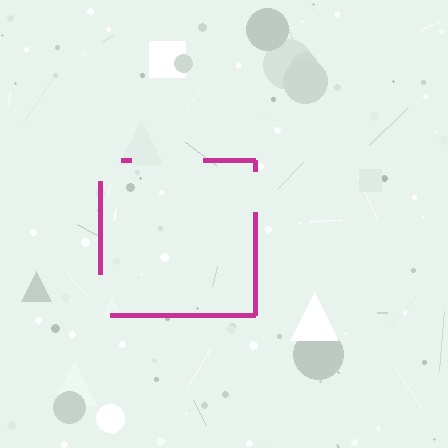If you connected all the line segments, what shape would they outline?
They would outline a square.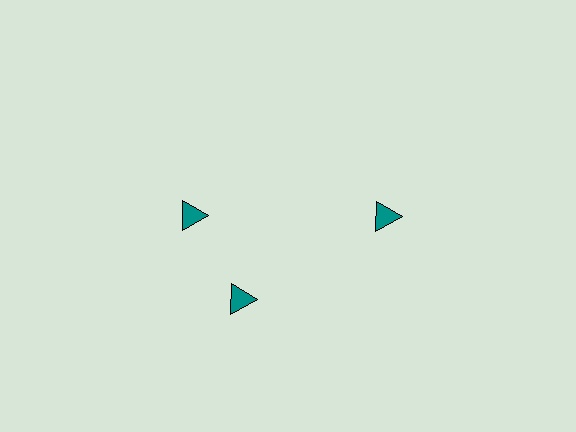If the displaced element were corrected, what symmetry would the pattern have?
It would have 3-fold rotational symmetry — the pattern would map onto itself every 120 degrees.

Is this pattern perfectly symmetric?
No. The 3 teal triangles are arranged in a ring, but one element near the 11 o'clock position is rotated out of alignment along the ring, breaking the 3-fold rotational symmetry.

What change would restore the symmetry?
The symmetry would be restored by rotating it back into even spacing with its neighbors so that all 3 triangles sit at equal angles and equal distance from the center.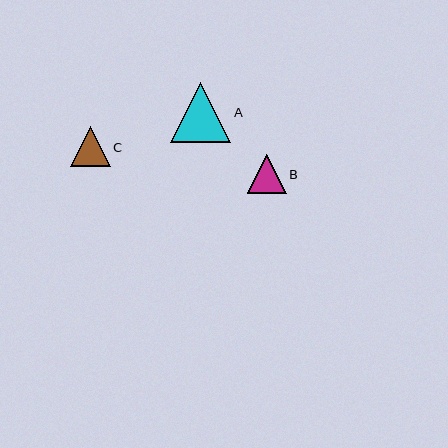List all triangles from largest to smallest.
From largest to smallest: A, C, B.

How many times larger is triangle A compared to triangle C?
Triangle A is approximately 1.5 times the size of triangle C.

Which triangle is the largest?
Triangle A is the largest with a size of approximately 60 pixels.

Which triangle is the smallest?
Triangle B is the smallest with a size of approximately 39 pixels.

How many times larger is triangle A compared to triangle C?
Triangle A is approximately 1.5 times the size of triangle C.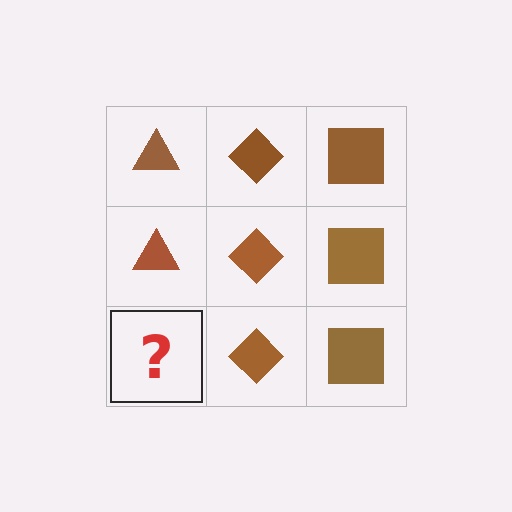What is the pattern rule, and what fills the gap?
The rule is that each column has a consistent shape. The gap should be filled with a brown triangle.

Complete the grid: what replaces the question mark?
The question mark should be replaced with a brown triangle.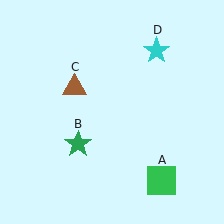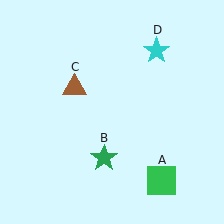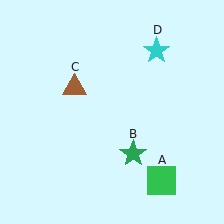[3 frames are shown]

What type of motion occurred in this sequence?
The green star (object B) rotated counterclockwise around the center of the scene.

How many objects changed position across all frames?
1 object changed position: green star (object B).